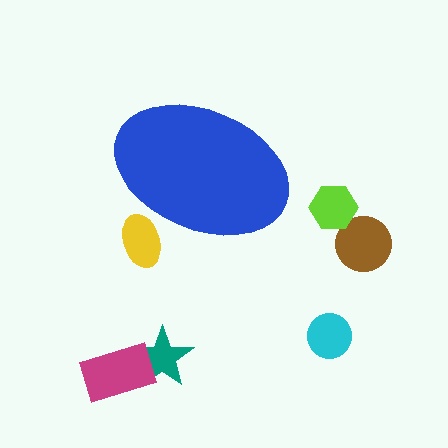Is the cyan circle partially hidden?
No, the cyan circle is fully visible.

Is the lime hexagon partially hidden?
No, the lime hexagon is fully visible.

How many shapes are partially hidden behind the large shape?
1 shape is partially hidden.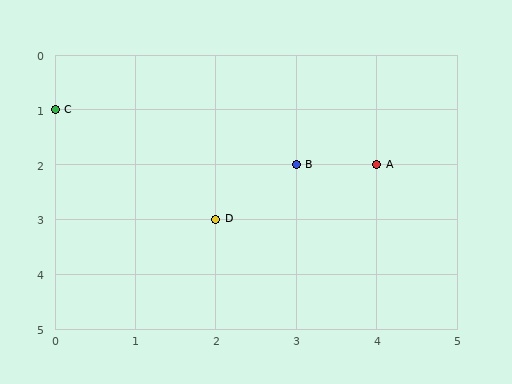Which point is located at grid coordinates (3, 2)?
Point B is at (3, 2).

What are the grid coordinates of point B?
Point B is at grid coordinates (3, 2).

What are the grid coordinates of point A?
Point A is at grid coordinates (4, 2).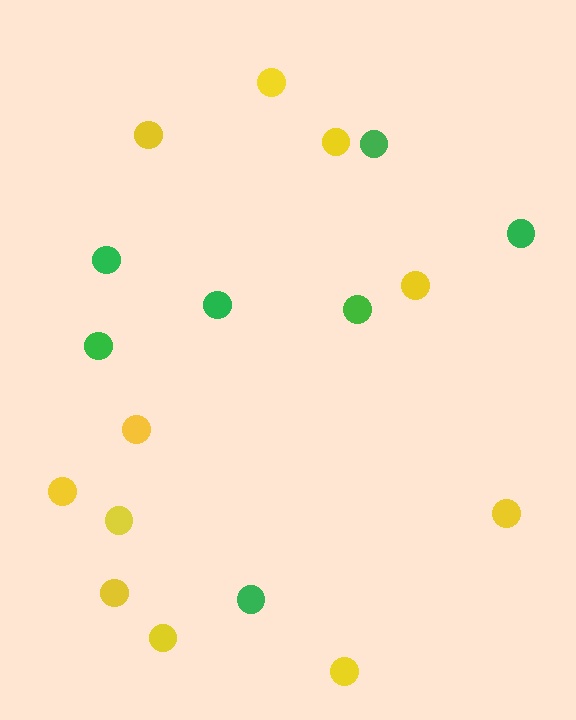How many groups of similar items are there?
There are 2 groups: one group of green circles (7) and one group of yellow circles (11).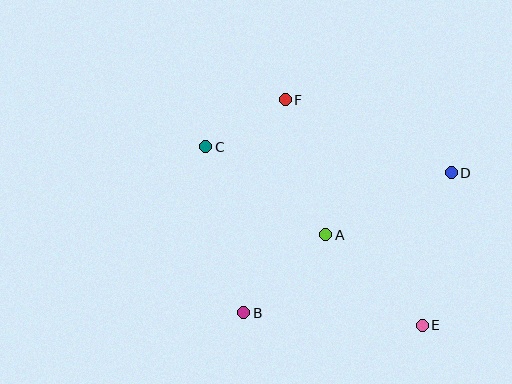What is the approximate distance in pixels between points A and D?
The distance between A and D is approximately 140 pixels.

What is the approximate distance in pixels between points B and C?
The distance between B and C is approximately 170 pixels.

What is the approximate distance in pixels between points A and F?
The distance between A and F is approximately 141 pixels.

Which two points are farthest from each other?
Points C and E are farthest from each other.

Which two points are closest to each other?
Points C and F are closest to each other.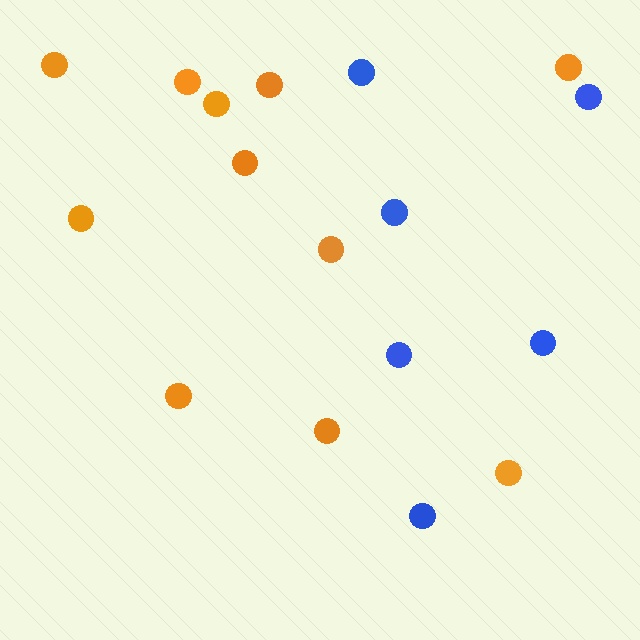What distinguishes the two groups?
There are 2 groups: one group of orange circles (11) and one group of blue circles (6).